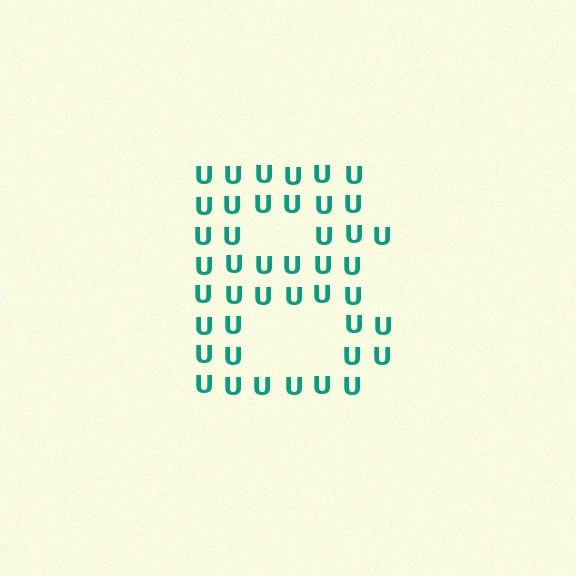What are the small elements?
The small elements are letter U's.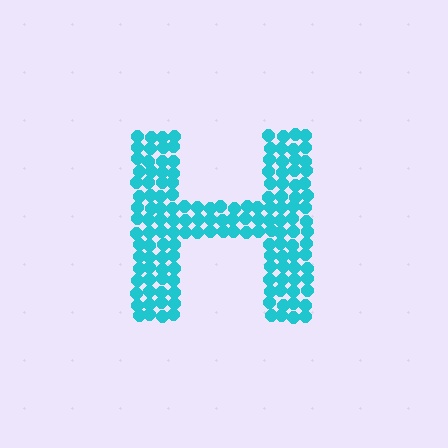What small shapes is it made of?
It is made of small circles.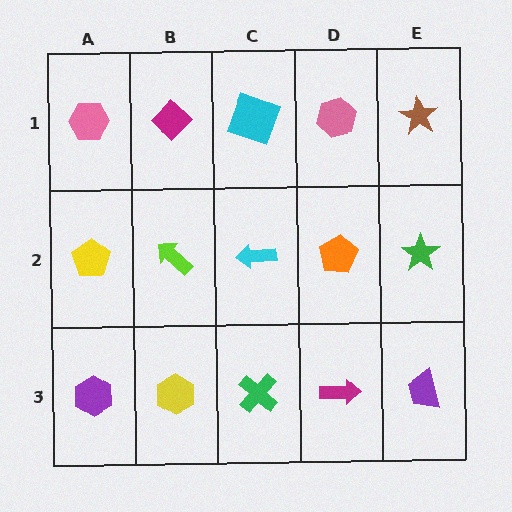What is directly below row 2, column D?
A magenta arrow.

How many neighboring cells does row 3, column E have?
2.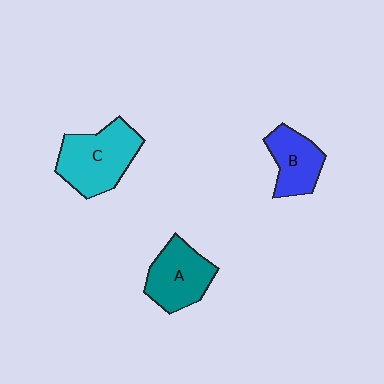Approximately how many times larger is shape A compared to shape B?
Approximately 1.2 times.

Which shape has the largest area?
Shape C (cyan).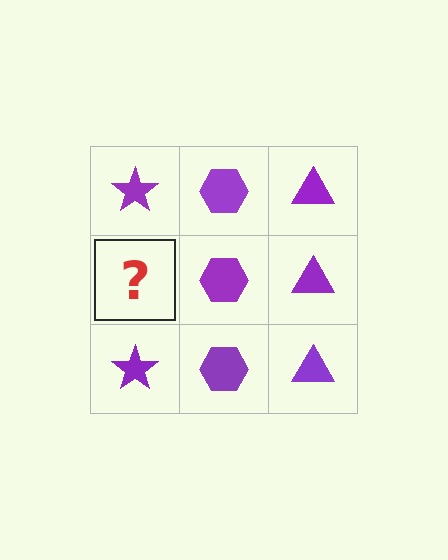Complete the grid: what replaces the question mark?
The question mark should be replaced with a purple star.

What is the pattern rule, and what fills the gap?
The rule is that each column has a consistent shape. The gap should be filled with a purple star.